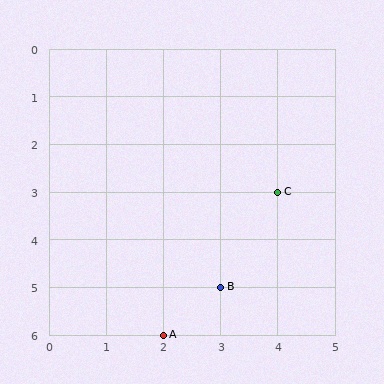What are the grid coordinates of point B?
Point B is at grid coordinates (3, 5).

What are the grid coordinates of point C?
Point C is at grid coordinates (4, 3).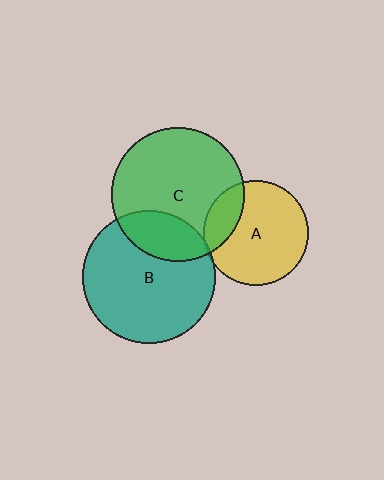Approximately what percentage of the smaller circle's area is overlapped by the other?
Approximately 25%.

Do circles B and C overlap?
Yes.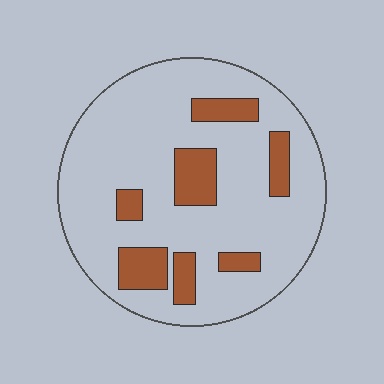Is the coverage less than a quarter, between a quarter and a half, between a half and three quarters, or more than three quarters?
Less than a quarter.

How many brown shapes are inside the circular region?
7.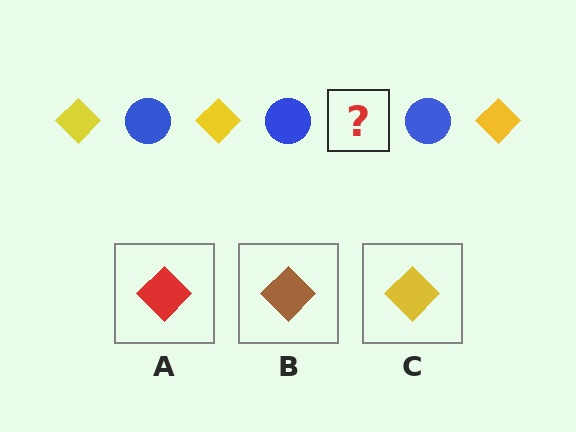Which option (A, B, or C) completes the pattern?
C.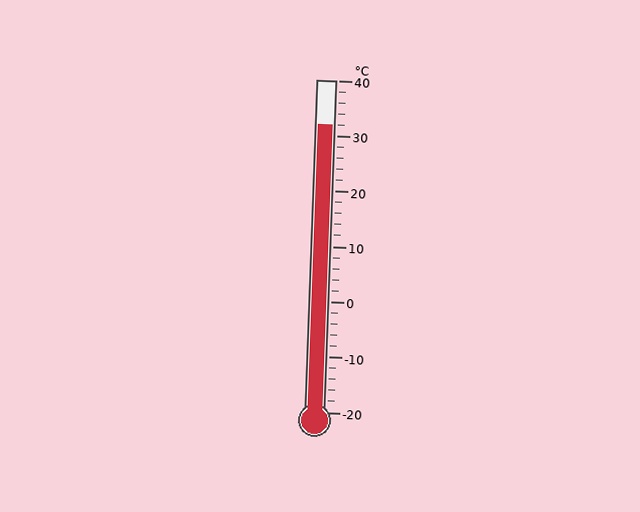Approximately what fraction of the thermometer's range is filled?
The thermometer is filled to approximately 85% of its range.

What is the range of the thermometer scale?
The thermometer scale ranges from -20°C to 40°C.